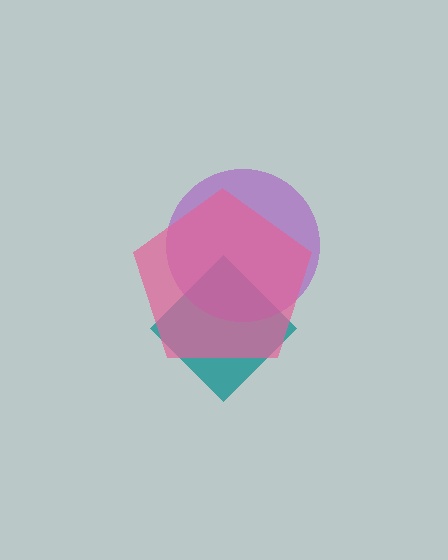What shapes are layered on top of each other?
The layered shapes are: a teal diamond, a purple circle, a pink pentagon.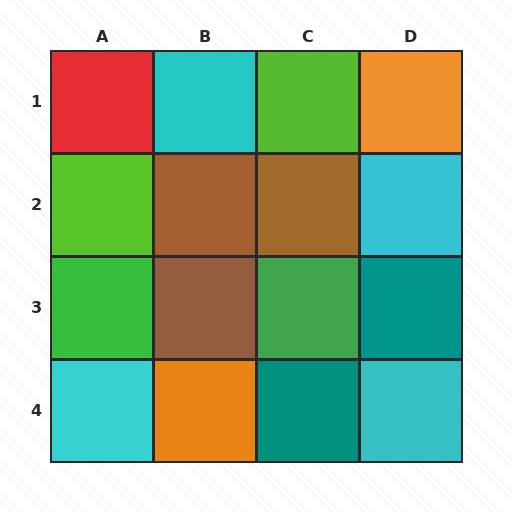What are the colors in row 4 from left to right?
Cyan, orange, teal, cyan.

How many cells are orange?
2 cells are orange.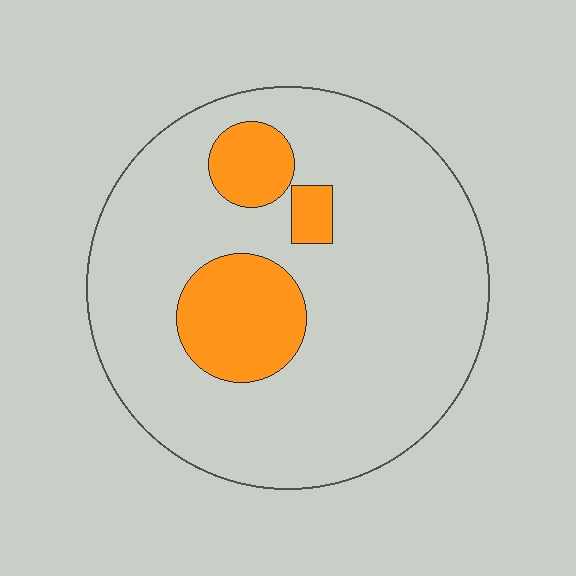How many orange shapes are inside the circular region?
3.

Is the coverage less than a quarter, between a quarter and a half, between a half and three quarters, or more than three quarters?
Less than a quarter.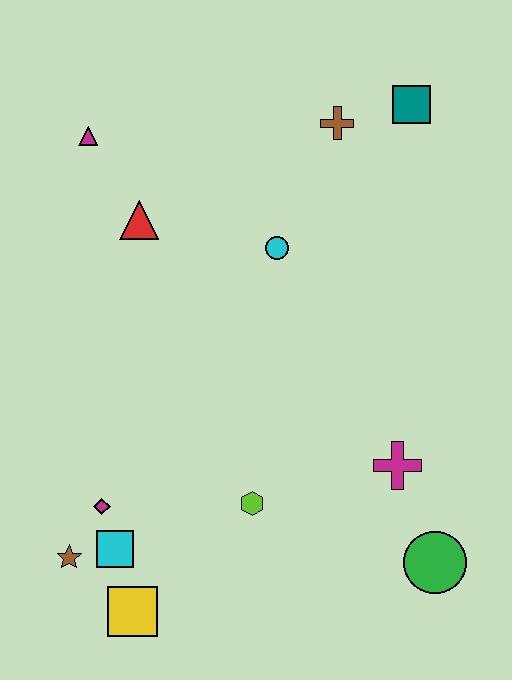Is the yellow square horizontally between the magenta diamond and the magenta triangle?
No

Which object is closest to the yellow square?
The cyan square is closest to the yellow square.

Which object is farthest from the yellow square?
The teal square is farthest from the yellow square.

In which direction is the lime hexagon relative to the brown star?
The lime hexagon is to the right of the brown star.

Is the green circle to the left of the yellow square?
No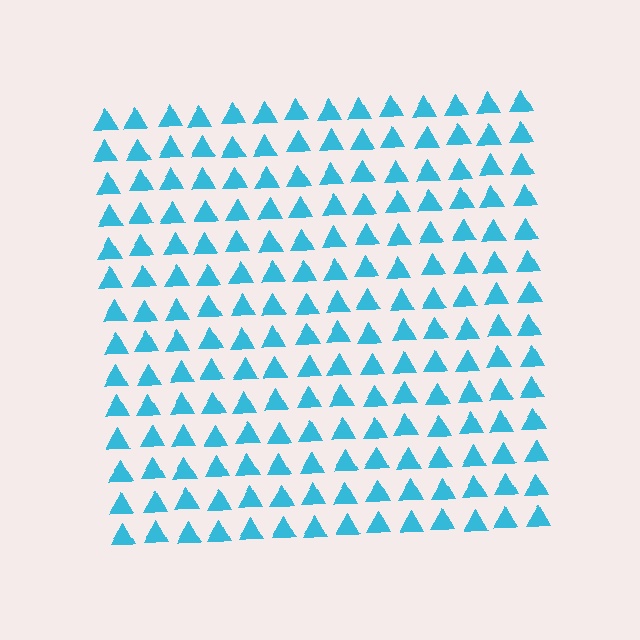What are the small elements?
The small elements are triangles.